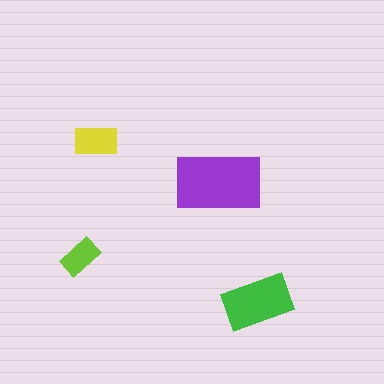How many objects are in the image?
There are 4 objects in the image.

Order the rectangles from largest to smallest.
the purple one, the green one, the yellow one, the lime one.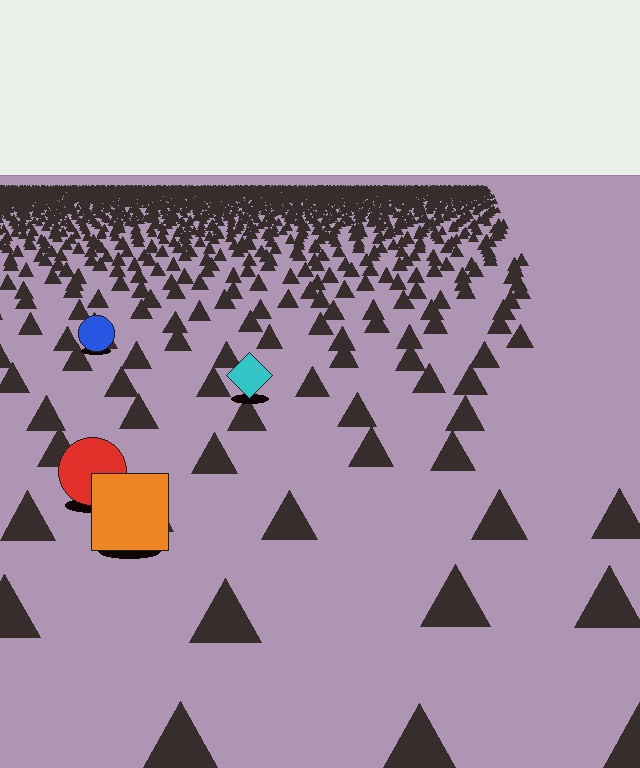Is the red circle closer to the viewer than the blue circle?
Yes. The red circle is closer — you can tell from the texture gradient: the ground texture is coarser near it.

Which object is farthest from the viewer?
The blue circle is farthest from the viewer. It appears smaller and the ground texture around it is denser.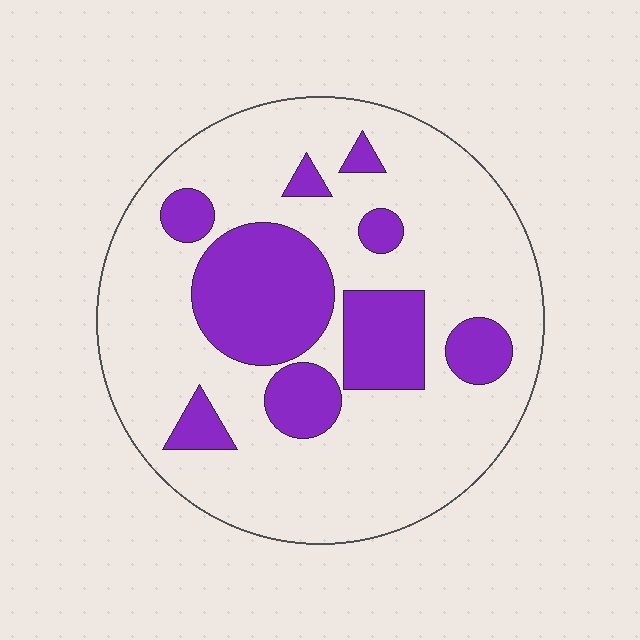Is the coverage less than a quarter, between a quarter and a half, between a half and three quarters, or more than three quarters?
Between a quarter and a half.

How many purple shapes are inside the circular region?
9.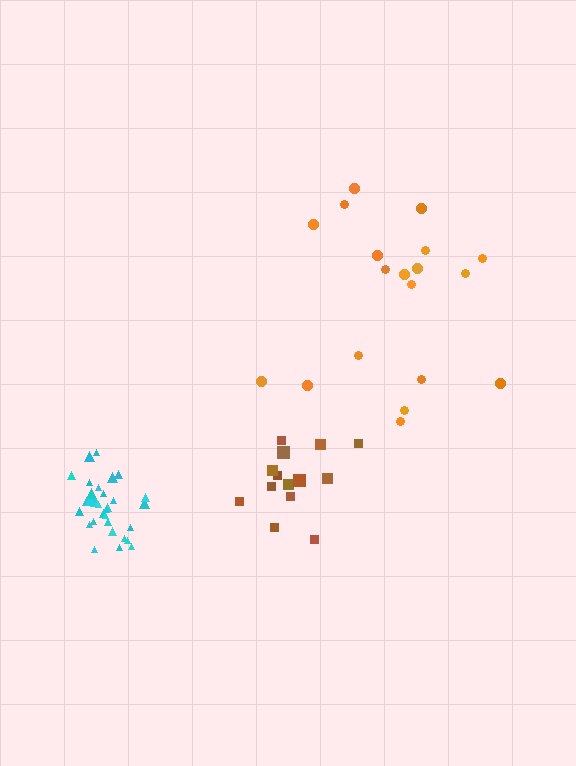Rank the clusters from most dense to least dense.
cyan, brown, orange.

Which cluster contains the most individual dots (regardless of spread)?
Cyan (33).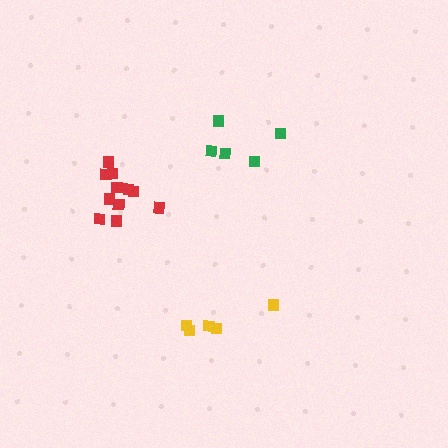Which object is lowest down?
The yellow cluster is bottommost.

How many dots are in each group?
Group 1: 5 dots, Group 2: 5 dots, Group 3: 11 dots (21 total).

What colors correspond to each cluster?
The clusters are colored: green, yellow, red.